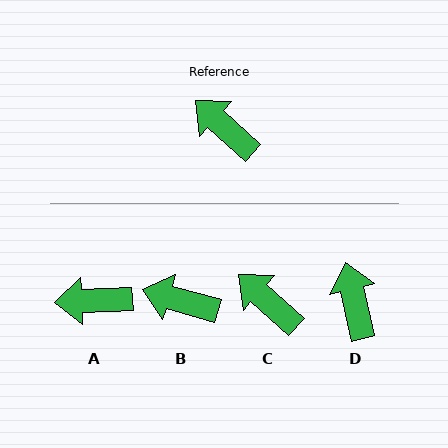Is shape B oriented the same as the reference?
No, it is off by about 26 degrees.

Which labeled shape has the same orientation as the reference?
C.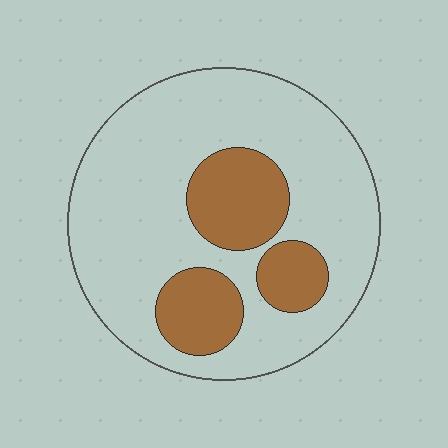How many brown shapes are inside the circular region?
3.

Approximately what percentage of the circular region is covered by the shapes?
Approximately 25%.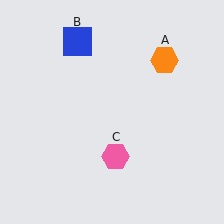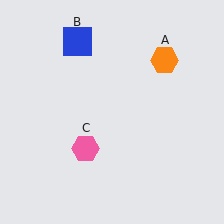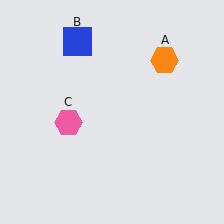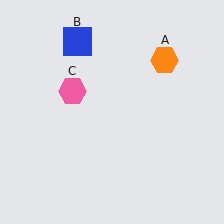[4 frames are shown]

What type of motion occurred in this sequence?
The pink hexagon (object C) rotated clockwise around the center of the scene.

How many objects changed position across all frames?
1 object changed position: pink hexagon (object C).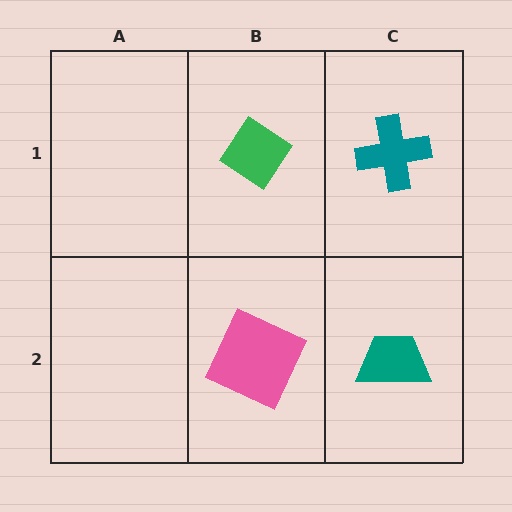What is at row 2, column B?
A pink square.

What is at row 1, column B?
A green diamond.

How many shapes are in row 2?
2 shapes.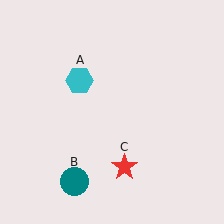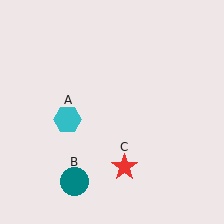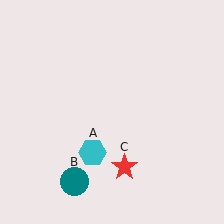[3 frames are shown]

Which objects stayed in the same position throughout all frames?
Teal circle (object B) and red star (object C) remained stationary.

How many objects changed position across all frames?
1 object changed position: cyan hexagon (object A).